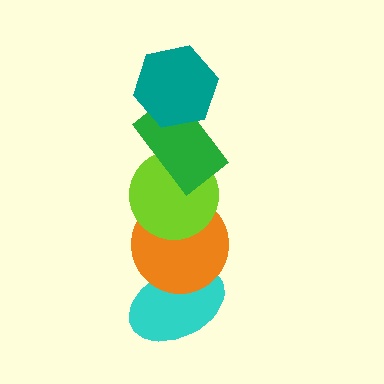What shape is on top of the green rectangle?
The teal hexagon is on top of the green rectangle.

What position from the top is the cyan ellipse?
The cyan ellipse is 5th from the top.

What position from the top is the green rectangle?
The green rectangle is 2nd from the top.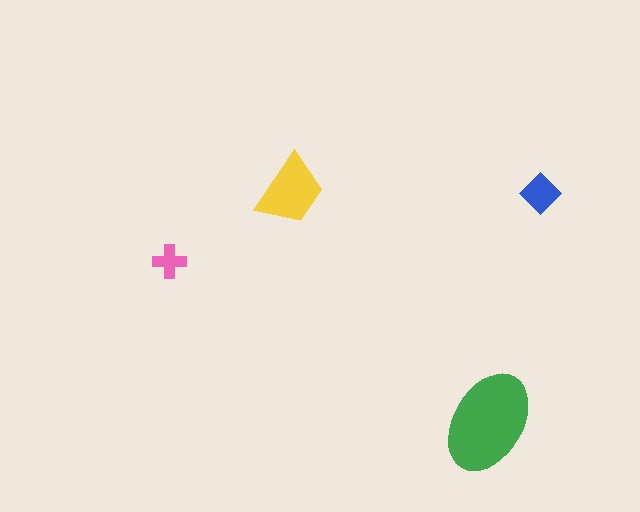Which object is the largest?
The green ellipse.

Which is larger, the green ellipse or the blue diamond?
The green ellipse.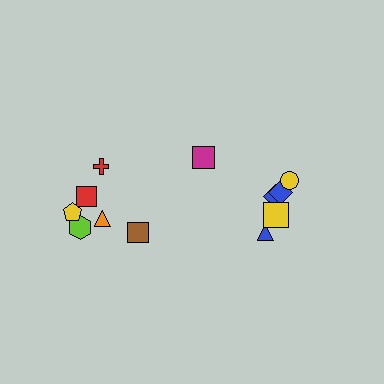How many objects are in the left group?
There are 7 objects.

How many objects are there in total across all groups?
There are 12 objects.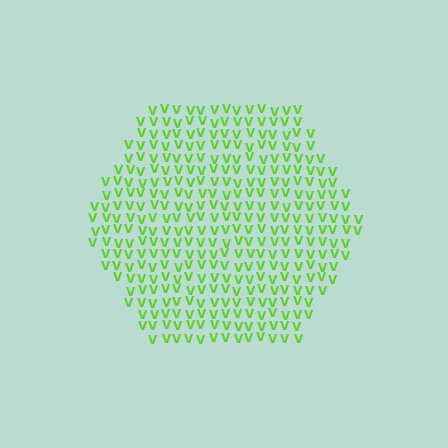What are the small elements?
The small elements are letter V's.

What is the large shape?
The large shape is a hexagon.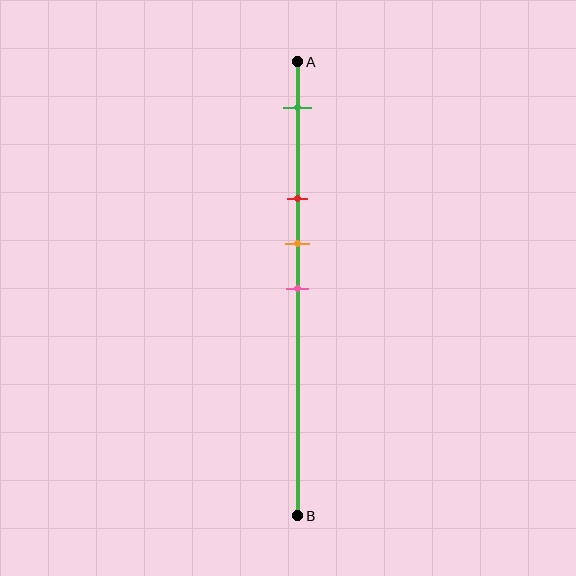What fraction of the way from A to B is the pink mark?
The pink mark is approximately 50% (0.5) of the way from A to B.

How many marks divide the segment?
There are 4 marks dividing the segment.